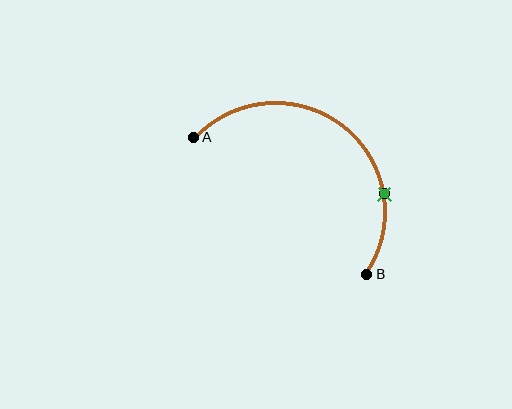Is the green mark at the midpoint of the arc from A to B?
No. The green mark lies on the arc but is closer to endpoint B. The arc midpoint would be at the point on the curve equidistant along the arc from both A and B.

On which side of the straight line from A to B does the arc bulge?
The arc bulges above and to the right of the straight line connecting A and B.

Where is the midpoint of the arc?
The arc midpoint is the point on the curve farthest from the straight line joining A and B. It sits above and to the right of that line.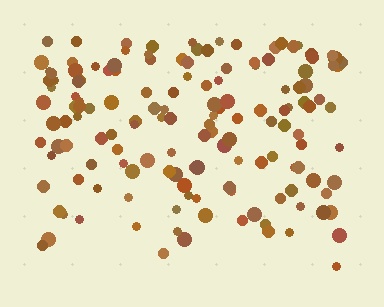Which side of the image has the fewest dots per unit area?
The bottom.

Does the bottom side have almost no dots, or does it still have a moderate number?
Still a moderate number, just noticeably fewer than the top.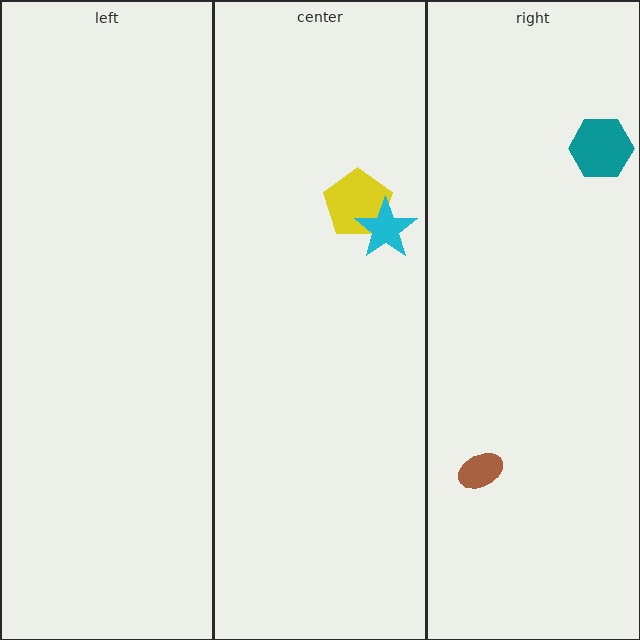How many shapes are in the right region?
2.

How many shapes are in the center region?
2.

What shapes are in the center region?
The yellow pentagon, the cyan star.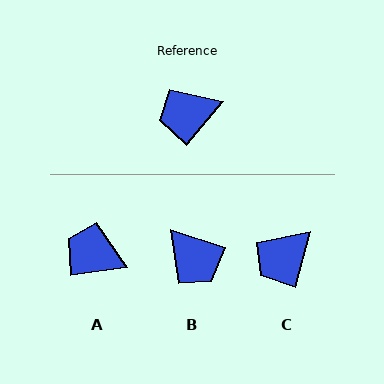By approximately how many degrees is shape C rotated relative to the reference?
Approximately 25 degrees counter-clockwise.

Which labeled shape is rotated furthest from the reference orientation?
B, about 111 degrees away.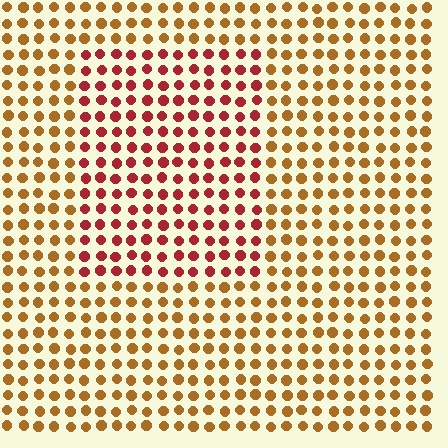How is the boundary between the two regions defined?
The boundary is defined purely by a slight shift in hue (about 40 degrees). Spacing, size, and orientation are identical on both sides.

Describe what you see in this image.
The image is filled with small brown elements in a uniform arrangement. A rectangle-shaped region is visible where the elements are tinted to a slightly different hue, forming a subtle color boundary.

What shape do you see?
I see a rectangle.